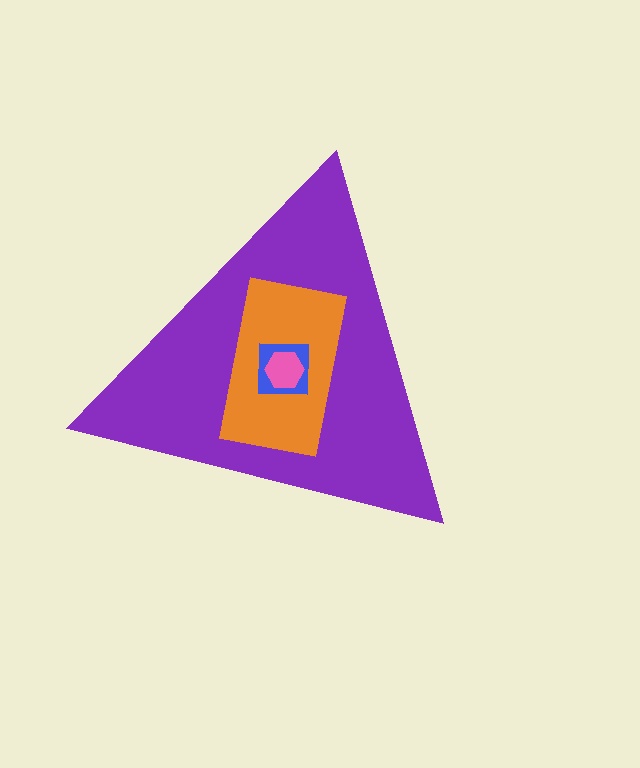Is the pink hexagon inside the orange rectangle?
Yes.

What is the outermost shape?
The purple triangle.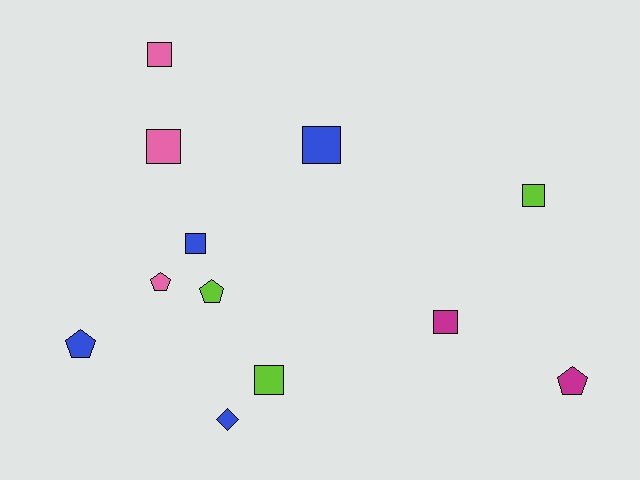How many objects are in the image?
There are 12 objects.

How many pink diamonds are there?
There are no pink diamonds.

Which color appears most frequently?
Blue, with 4 objects.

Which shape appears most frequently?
Square, with 7 objects.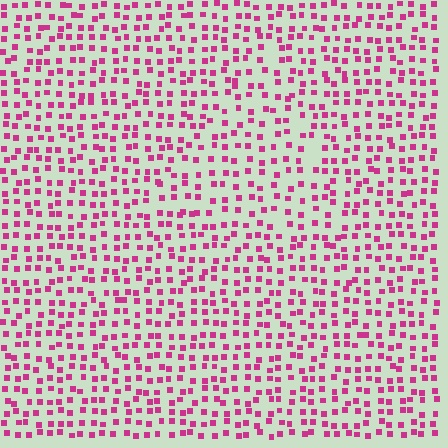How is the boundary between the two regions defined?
The boundary is defined by a change in element density (approximately 1.4x ratio). All elements are the same color, size, and shape.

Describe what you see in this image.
The image contains small magenta elements arranged at two different densities. A triangle-shaped region is visible where the elements are less densely packed than the surrounding area.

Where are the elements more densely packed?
The elements are more densely packed outside the triangle boundary.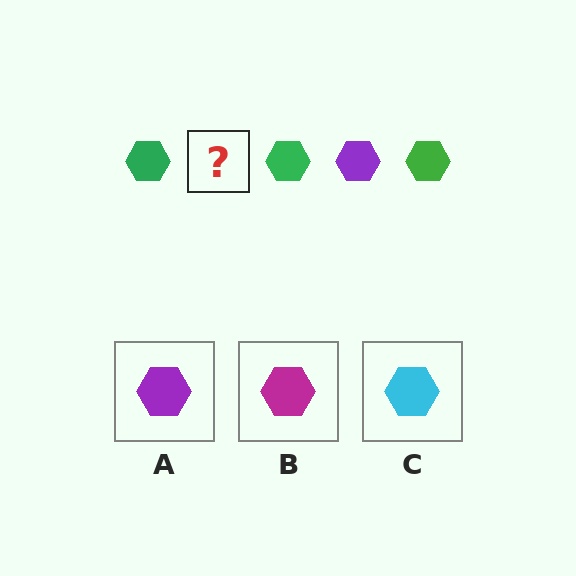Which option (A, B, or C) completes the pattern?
A.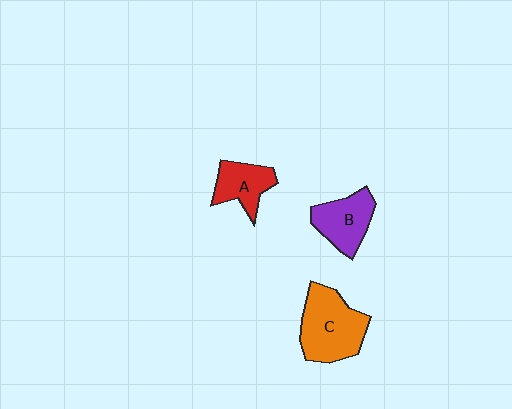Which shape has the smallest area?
Shape A (red).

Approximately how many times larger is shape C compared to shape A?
Approximately 1.7 times.